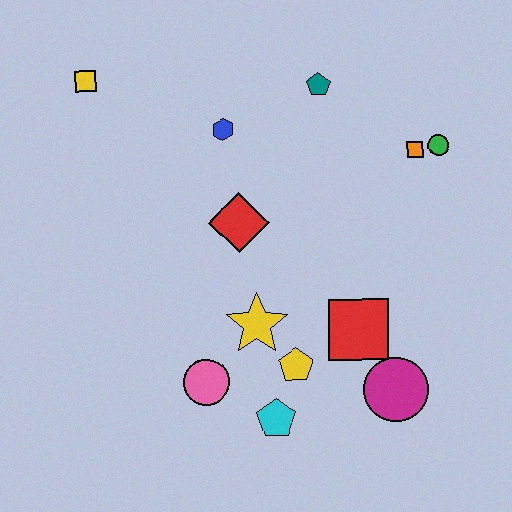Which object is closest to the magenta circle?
The red square is closest to the magenta circle.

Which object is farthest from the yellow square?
The magenta circle is farthest from the yellow square.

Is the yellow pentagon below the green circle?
Yes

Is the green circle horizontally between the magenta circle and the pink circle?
No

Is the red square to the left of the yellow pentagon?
No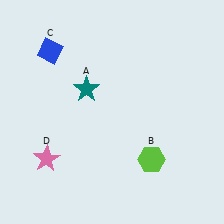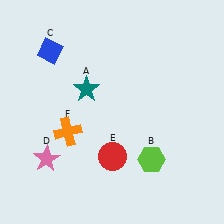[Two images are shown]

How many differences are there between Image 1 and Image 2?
There are 2 differences between the two images.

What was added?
A red circle (E), an orange cross (F) were added in Image 2.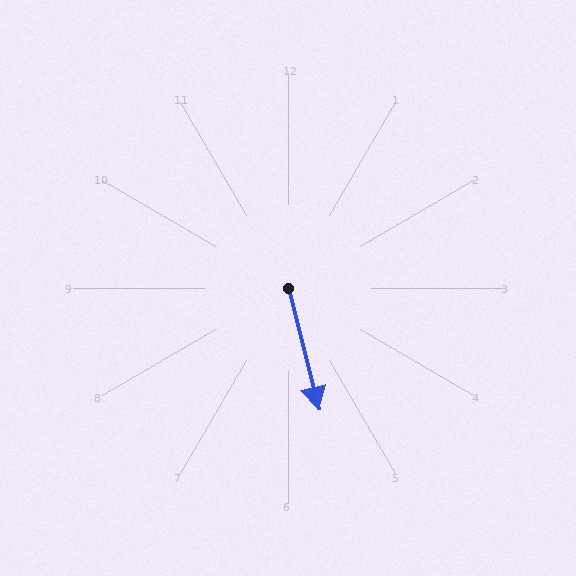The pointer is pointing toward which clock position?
Roughly 6 o'clock.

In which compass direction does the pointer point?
South.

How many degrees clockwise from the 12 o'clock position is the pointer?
Approximately 166 degrees.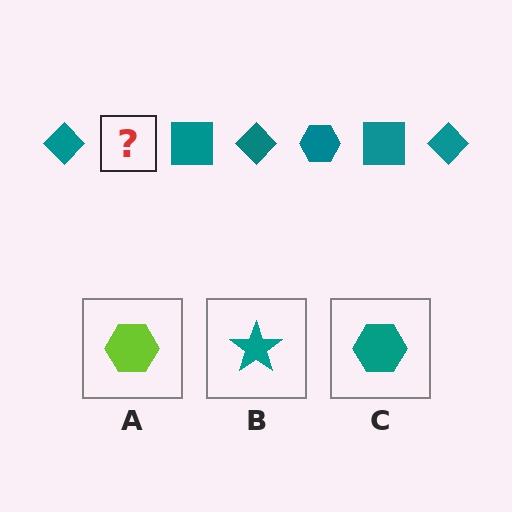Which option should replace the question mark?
Option C.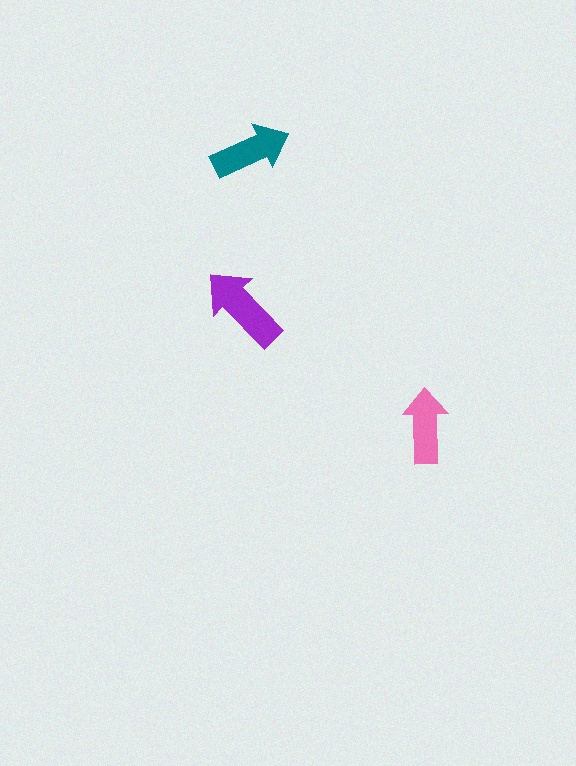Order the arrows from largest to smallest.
the purple one, the teal one, the pink one.